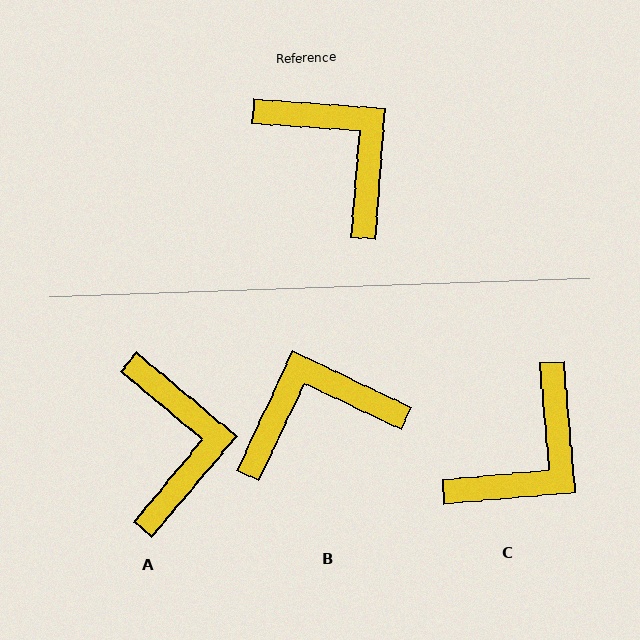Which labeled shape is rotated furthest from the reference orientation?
C, about 81 degrees away.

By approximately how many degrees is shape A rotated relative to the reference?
Approximately 36 degrees clockwise.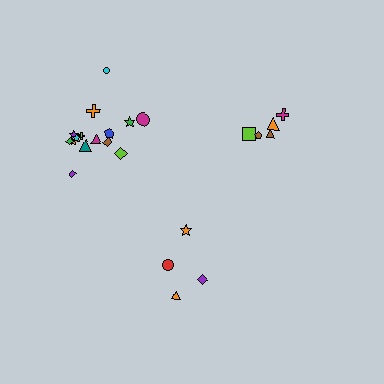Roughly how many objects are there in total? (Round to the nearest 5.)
Roughly 25 objects in total.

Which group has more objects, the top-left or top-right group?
The top-left group.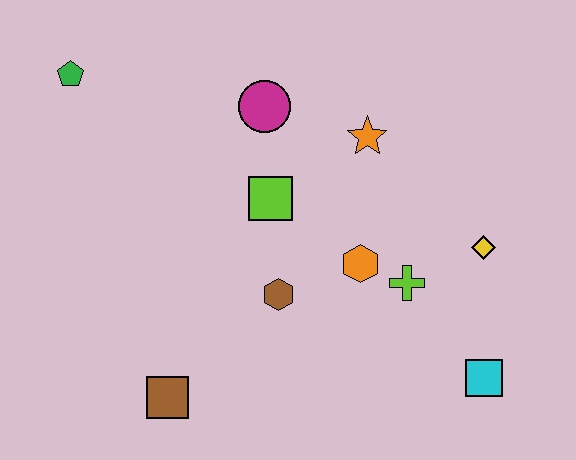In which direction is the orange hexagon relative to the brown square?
The orange hexagon is to the right of the brown square.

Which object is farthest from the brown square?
The yellow diamond is farthest from the brown square.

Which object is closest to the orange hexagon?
The lime cross is closest to the orange hexagon.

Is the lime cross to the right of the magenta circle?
Yes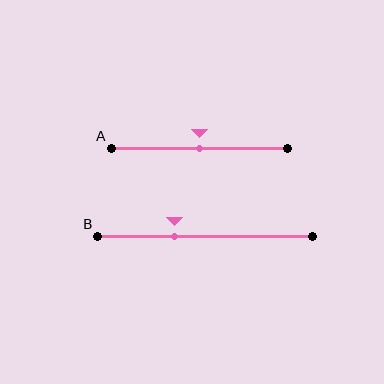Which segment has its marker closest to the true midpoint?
Segment A has its marker closest to the true midpoint.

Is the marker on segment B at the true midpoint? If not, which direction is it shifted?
No, the marker on segment B is shifted to the left by about 14% of the segment length.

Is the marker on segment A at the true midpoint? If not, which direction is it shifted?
Yes, the marker on segment A is at the true midpoint.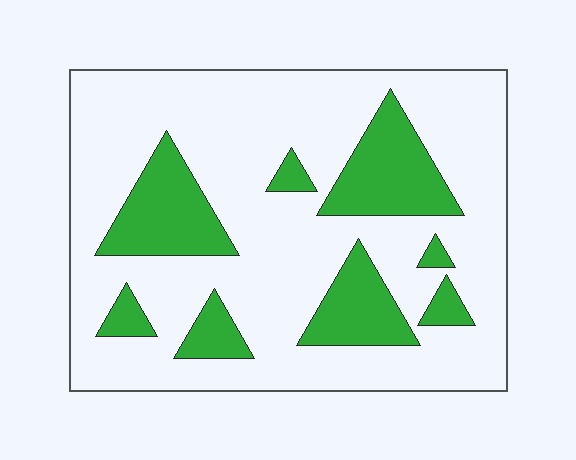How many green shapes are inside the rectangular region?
8.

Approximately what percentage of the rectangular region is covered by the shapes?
Approximately 25%.